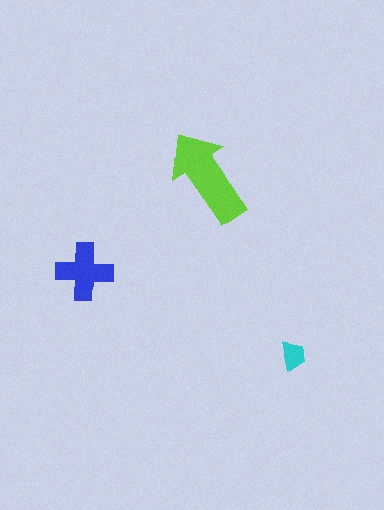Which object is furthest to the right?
The cyan trapezoid is rightmost.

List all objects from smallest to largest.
The cyan trapezoid, the blue cross, the lime arrow.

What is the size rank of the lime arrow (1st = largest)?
1st.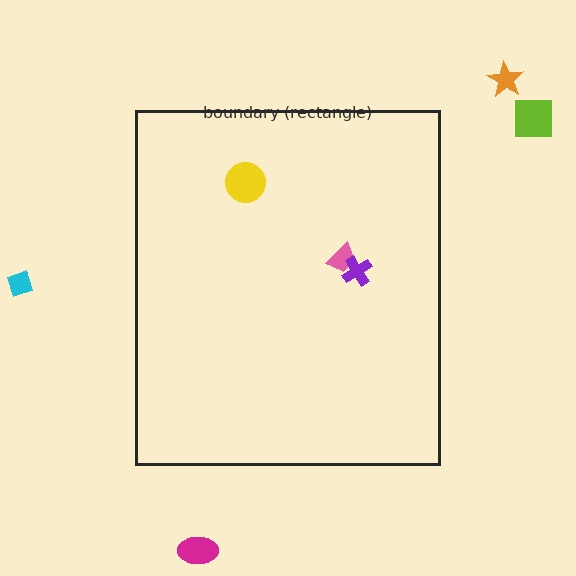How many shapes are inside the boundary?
3 inside, 4 outside.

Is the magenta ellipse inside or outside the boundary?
Outside.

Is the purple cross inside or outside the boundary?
Inside.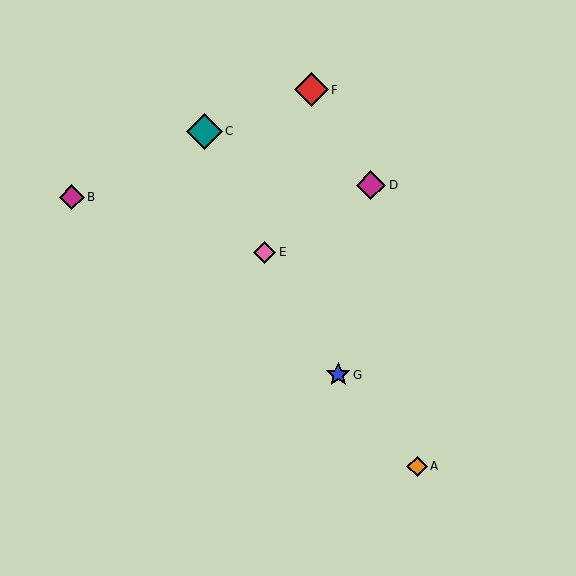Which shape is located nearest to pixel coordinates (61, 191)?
The magenta diamond (labeled B) at (72, 197) is nearest to that location.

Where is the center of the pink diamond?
The center of the pink diamond is at (264, 252).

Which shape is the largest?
The teal diamond (labeled C) is the largest.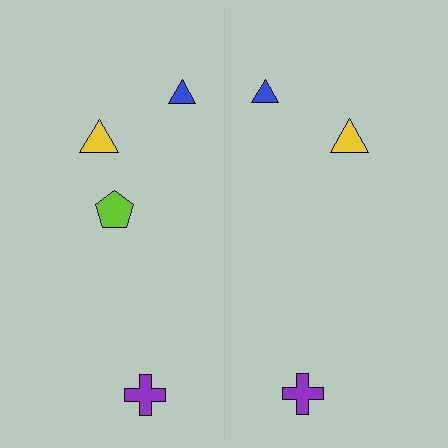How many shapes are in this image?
There are 7 shapes in this image.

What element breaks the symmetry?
A lime pentagon is missing from the right side.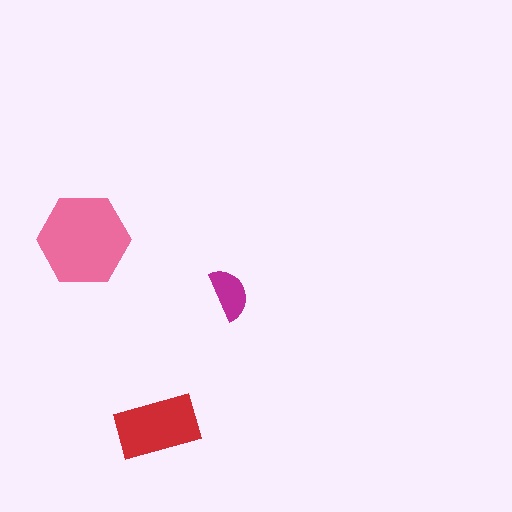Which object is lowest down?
The red rectangle is bottommost.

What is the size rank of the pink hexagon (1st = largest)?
1st.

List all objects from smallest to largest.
The magenta semicircle, the red rectangle, the pink hexagon.